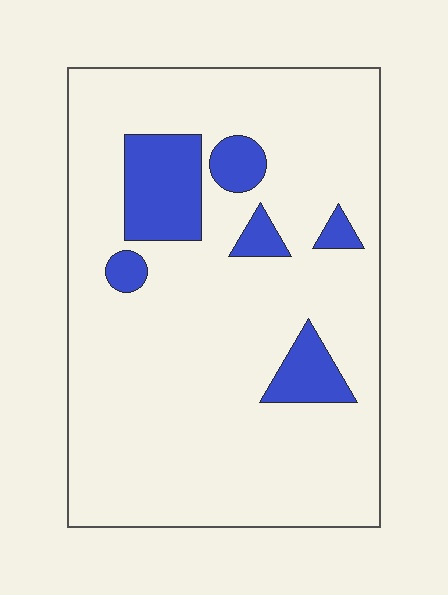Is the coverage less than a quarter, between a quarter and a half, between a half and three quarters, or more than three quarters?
Less than a quarter.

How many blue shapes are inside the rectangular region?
6.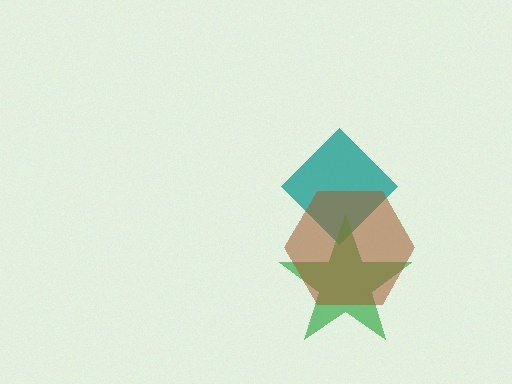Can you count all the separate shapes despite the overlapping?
Yes, there are 3 separate shapes.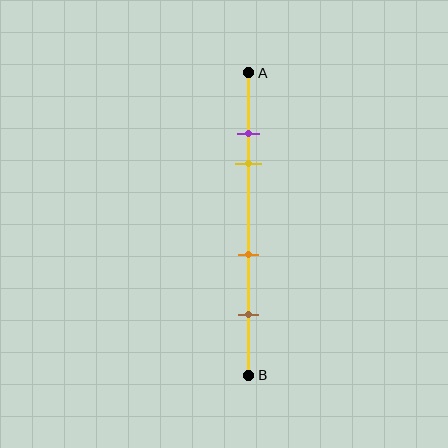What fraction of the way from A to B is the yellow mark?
The yellow mark is approximately 30% (0.3) of the way from A to B.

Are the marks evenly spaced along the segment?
No, the marks are not evenly spaced.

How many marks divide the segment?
There are 4 marks dividing the segment.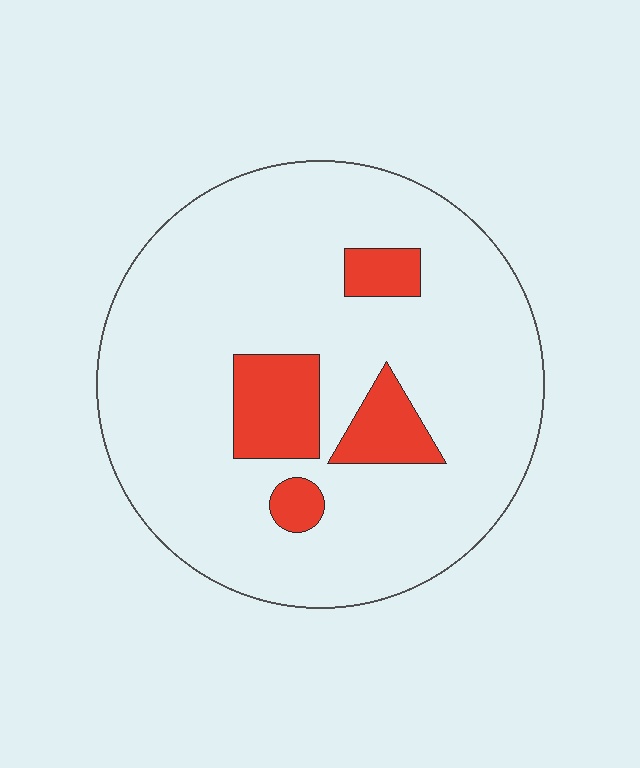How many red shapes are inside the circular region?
4.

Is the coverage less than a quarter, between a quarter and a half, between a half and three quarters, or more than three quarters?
Less than a quarter.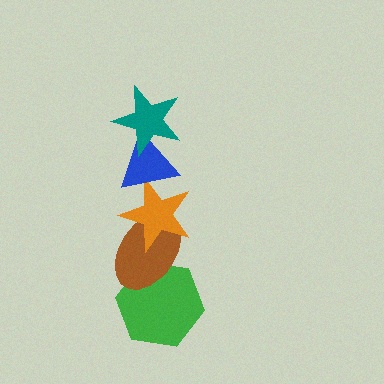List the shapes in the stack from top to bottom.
From top to bottom: the teal star, the blue triangle, the orange star, the brown ellipse, the green hexagon.